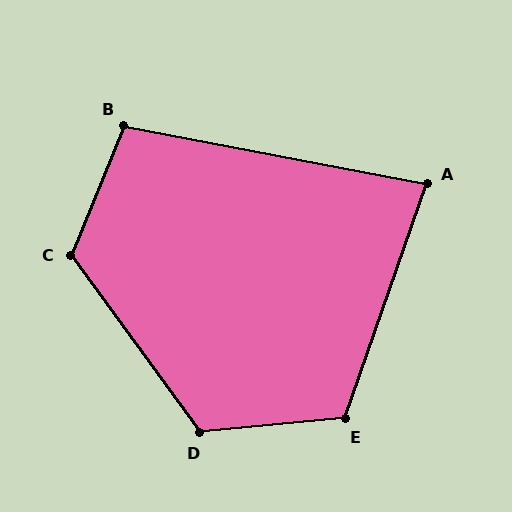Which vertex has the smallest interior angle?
A, at approximately 82 degrees.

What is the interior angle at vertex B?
Approximately 102 degrees (obtuse).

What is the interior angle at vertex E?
Approximately 115 degrees (obtuse).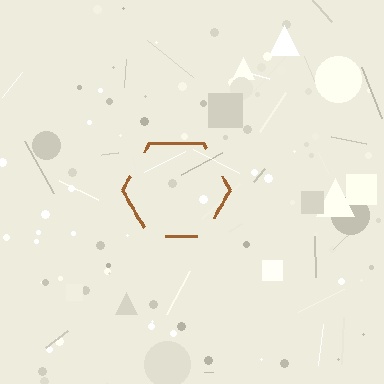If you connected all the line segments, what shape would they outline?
They would outline a hexagon.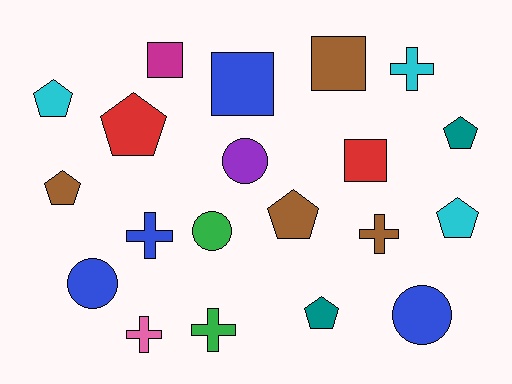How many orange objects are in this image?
There are no orange objects.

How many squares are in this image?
There are 4 squares.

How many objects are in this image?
There are 20 objects.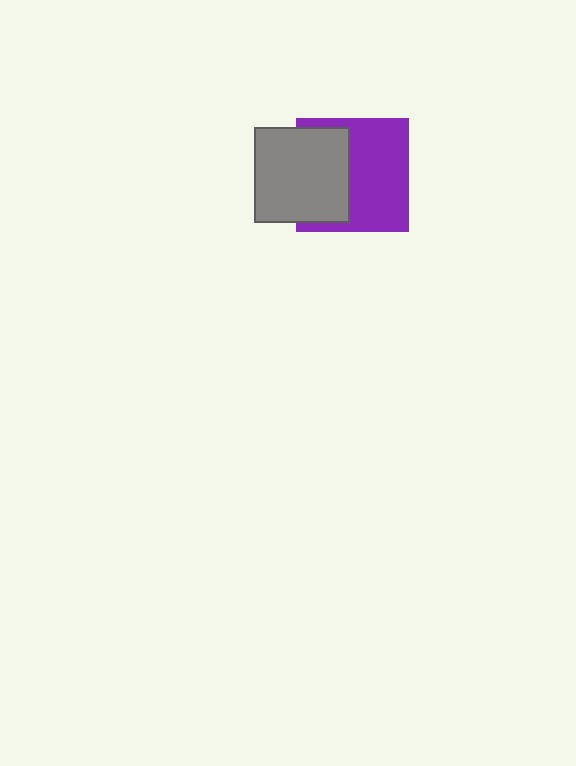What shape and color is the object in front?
The object in front is a gray square.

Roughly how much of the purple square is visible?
About half of it is visible (roughly 60%).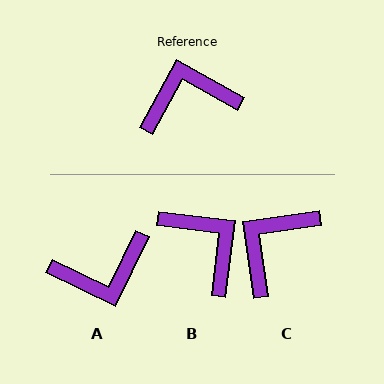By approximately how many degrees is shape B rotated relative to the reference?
Approximately 68 degrees clockwise.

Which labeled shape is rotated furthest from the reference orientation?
A, about 177 degrees away.